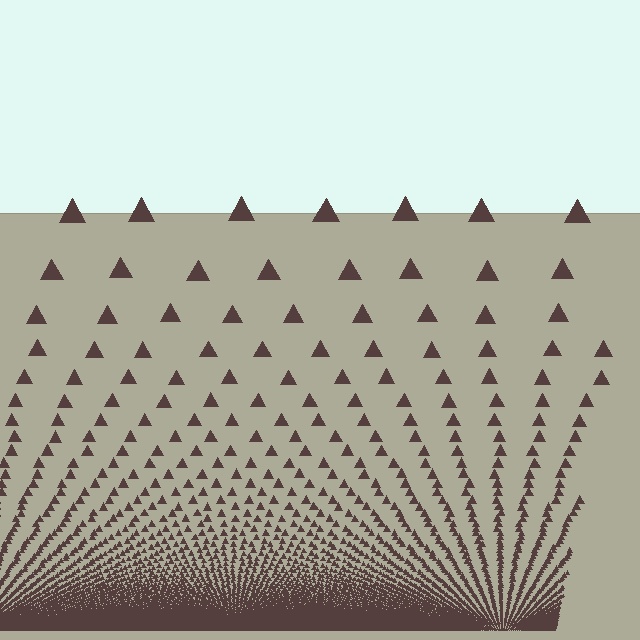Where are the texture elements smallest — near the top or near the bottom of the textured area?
Near the bottom.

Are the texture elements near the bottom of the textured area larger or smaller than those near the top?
Smaller. The gradient is inverted — elements near the bottom are smaller and denser.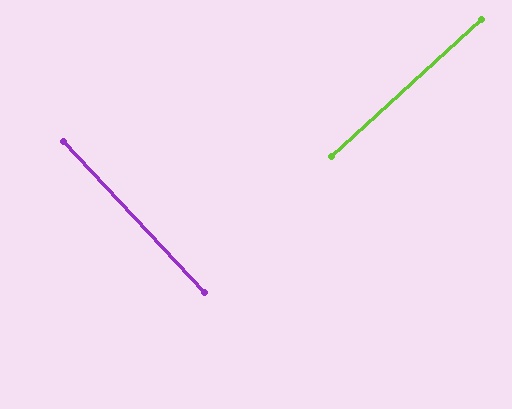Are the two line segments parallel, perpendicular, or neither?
Perpendicular — they meet at approximately 90°.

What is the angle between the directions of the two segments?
Approximately 90 degrees.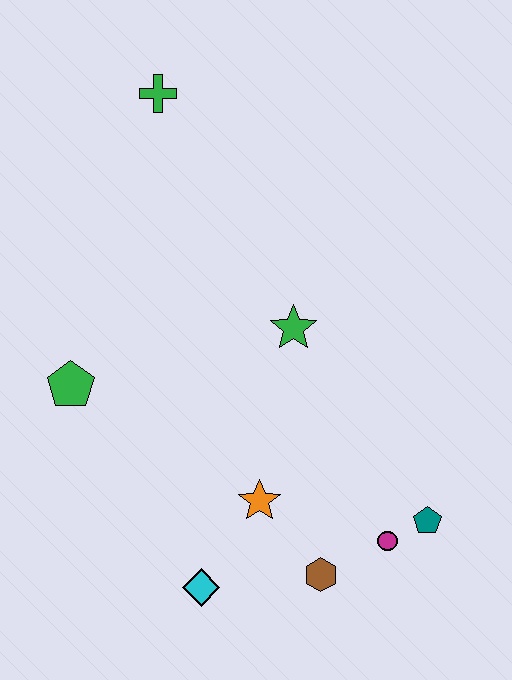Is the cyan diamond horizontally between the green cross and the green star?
Yes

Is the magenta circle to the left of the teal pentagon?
Yes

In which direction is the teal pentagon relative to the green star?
The teal pentagon is below the green star.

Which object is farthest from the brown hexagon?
The green cross is farthest from the brown hexagon.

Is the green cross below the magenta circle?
No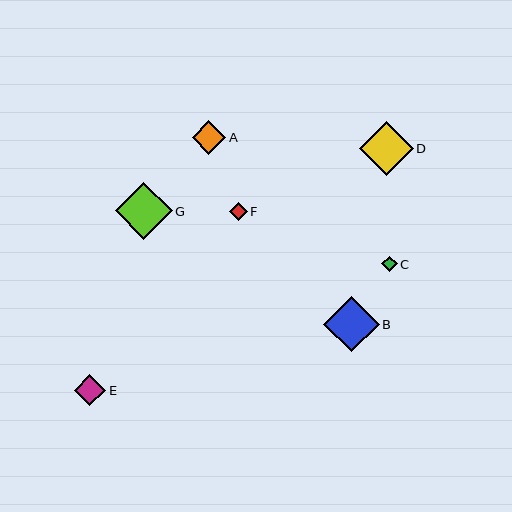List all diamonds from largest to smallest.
From largest to smallest: G, B, D, A, E, F, C.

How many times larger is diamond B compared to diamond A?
Diamond B is approximately 1.6 times the size of diamond A.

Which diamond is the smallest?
Diamond C is the smallest with a size of approximately 16 pixels.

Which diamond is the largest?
Diamond G is the largest with a size of approximately 57 pixels.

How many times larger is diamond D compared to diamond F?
Diamond D is approximately 3.0 times the size of diamond F.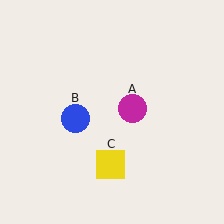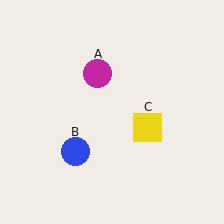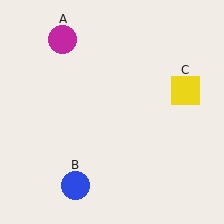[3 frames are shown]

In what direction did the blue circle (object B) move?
The blue circle (object B) moved down.